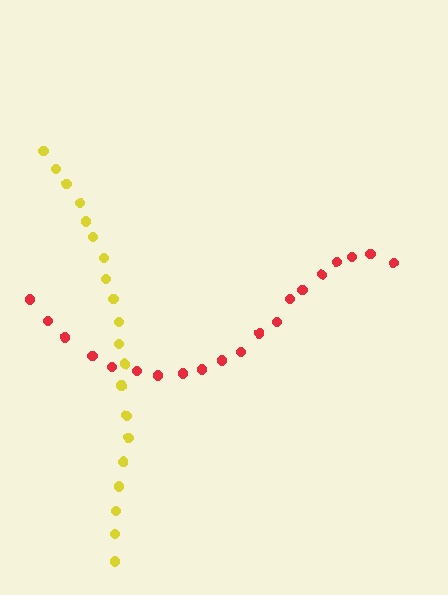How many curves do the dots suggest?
There are 2 distinct paths.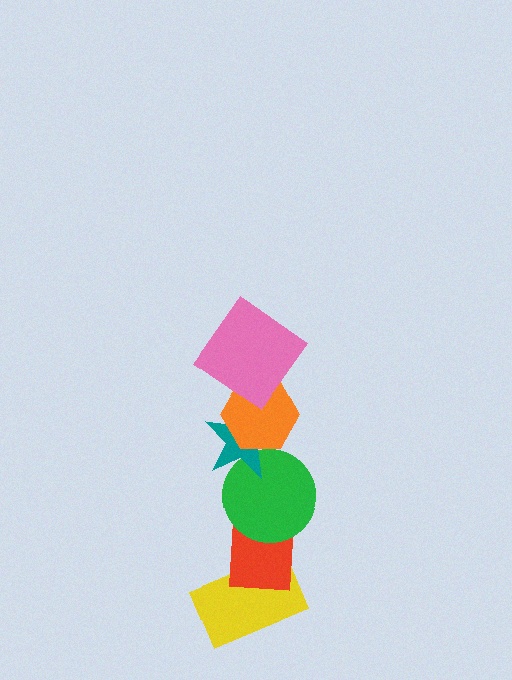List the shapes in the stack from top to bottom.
From top to bottom: the pink diamond, the orange hexagon, the teal star, the green circle, the red rectangle, the yellow rectangle.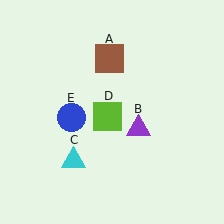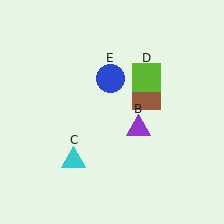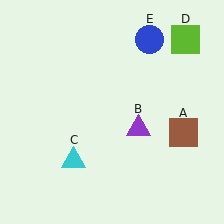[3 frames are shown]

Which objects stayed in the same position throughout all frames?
Purple triangle (object B) and cyan triangle (object C) remained stationary.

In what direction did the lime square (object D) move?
The lime square (object D) moved up and to the right.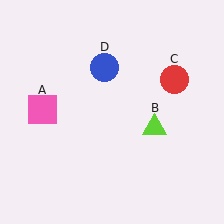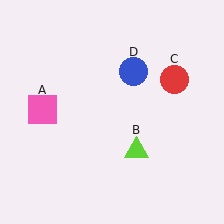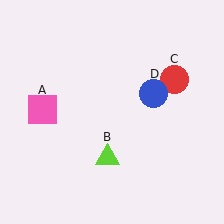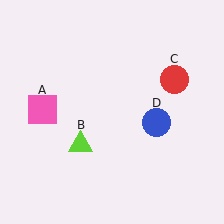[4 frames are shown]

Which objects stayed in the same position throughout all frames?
Pink square (object A) and red circle (object C) remained stationary.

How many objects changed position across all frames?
2 objects changed position: lime triangle (object B), blue circle (object D).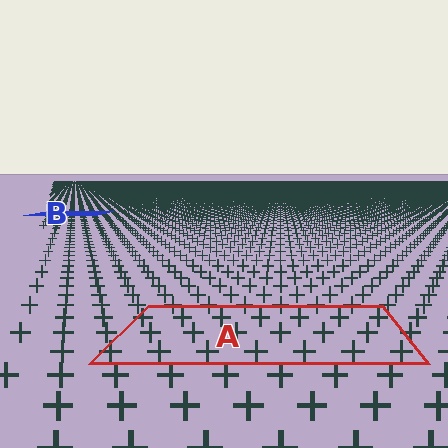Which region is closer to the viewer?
Region A is closer. The texture elements there are larger and more spread out.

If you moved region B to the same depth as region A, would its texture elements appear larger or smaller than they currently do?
They would appear larger. At a closer depth, the same texture elements are projected at a bigger on-screen size.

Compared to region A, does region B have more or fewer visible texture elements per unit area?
Region B has more texture elements per unit area — they are packed more densely because it is farther away.